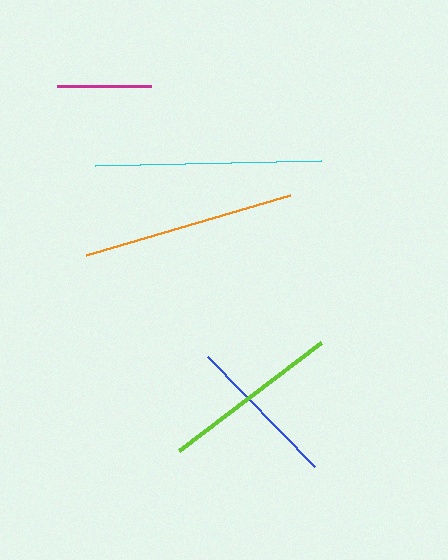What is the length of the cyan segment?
The cyan segment is approximately 226 pixels long.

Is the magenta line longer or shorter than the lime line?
The lime line is longer than the magenta line.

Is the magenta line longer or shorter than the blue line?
The blue line is longer than the magenta line.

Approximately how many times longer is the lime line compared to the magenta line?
The lime line is approximately 1.9 times the length of the magenta line.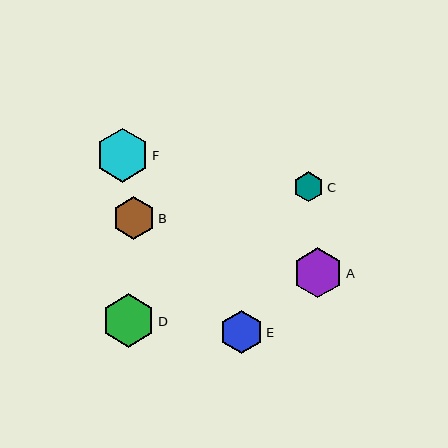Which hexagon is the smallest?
Hexagon C is the smallest with a size of approximately 30 pixels.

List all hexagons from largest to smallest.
From largest to smallest: F, D, A, E, B, C.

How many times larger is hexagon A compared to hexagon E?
Hexagon A is approximately 1.2 times the size of hexagon E.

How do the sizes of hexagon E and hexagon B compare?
Hexagon E and hexagon B are approximately the same size.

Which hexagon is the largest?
Hexagon F is the largest with a size of approximately 54 pixels.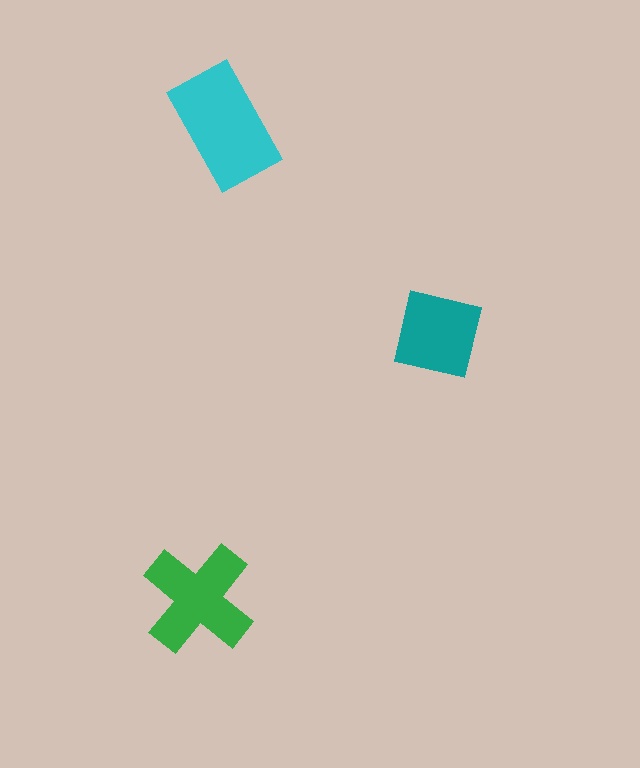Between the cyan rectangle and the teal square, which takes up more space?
The cyan rectangle.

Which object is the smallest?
The teal square.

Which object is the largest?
The cyan rectangle.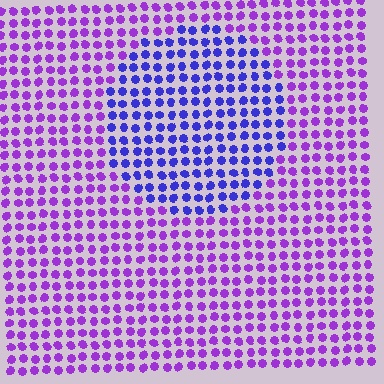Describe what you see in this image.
The image is filled with small purple elements in a uniform arrangement. A circle-shaped region is visible where the elements are tinted to a slightly different hue, forming a subtle color boundary.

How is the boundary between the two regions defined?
The boundary is defined purely by a slight shift in hue (about 38 degrees). Spacing, size, and orientation are identical on both sides.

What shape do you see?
I see a circle.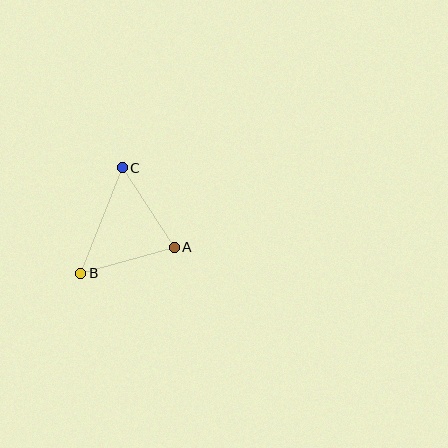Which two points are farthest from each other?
Points B and C are farthest from each other.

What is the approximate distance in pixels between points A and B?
The distance between A and B is approximately 97 pixels.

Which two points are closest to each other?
Points A and C are closest to each other.